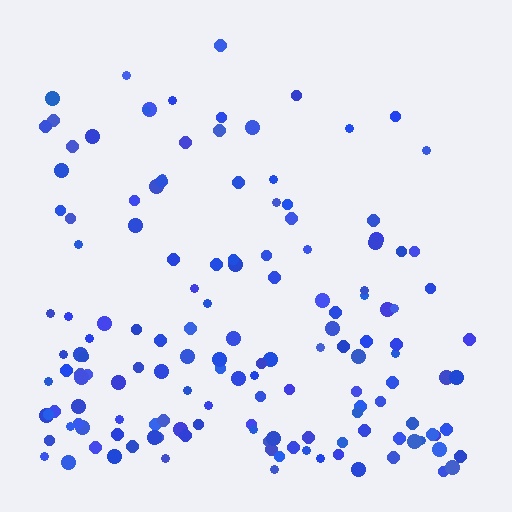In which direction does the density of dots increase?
From top to bottom, with the bottom side densest.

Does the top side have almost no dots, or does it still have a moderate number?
Still a moderate number, just noticeably fewer than the bottom.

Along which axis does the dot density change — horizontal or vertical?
Vertical.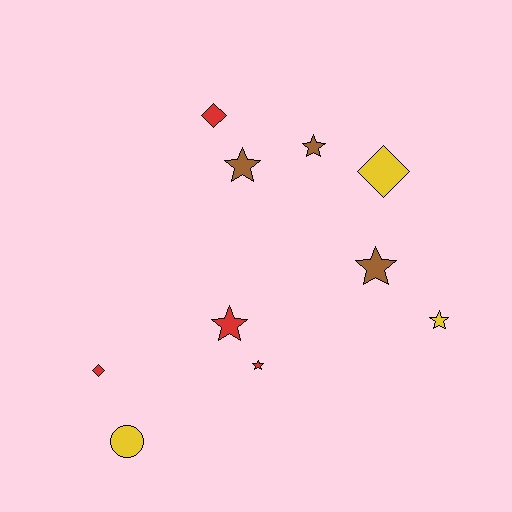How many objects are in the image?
There are 10 objects.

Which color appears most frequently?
Red, with 4 objects.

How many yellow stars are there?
There is 1 yellow star.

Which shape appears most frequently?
Star, with 6 objects.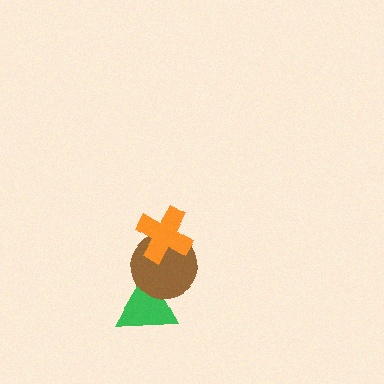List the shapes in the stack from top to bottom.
From top to bottom: the orange cross, the brown circle, the green triangle.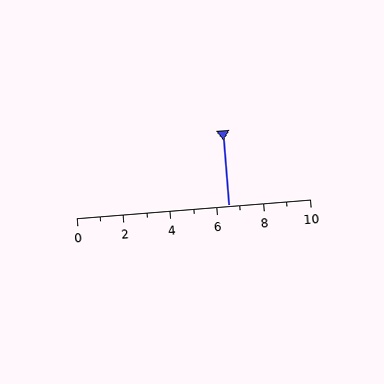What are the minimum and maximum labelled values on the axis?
The axis runs from 0 to 10.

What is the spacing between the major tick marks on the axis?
The major ticks are spaced 2 apart.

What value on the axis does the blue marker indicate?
The marker indicates approximately 6.5.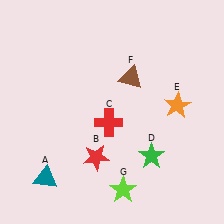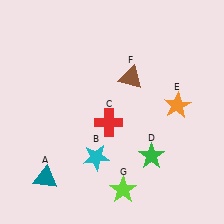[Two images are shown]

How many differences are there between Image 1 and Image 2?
There is 1 difference between the two images.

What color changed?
The star (B) changed from red in Image 1 to cyan in Image 2.